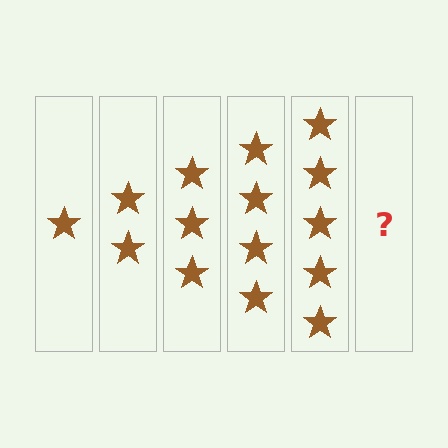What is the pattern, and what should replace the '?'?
The pattern is that each step adds one more star. The '?' should be 6 stars.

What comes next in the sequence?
The next element should be 6 stars.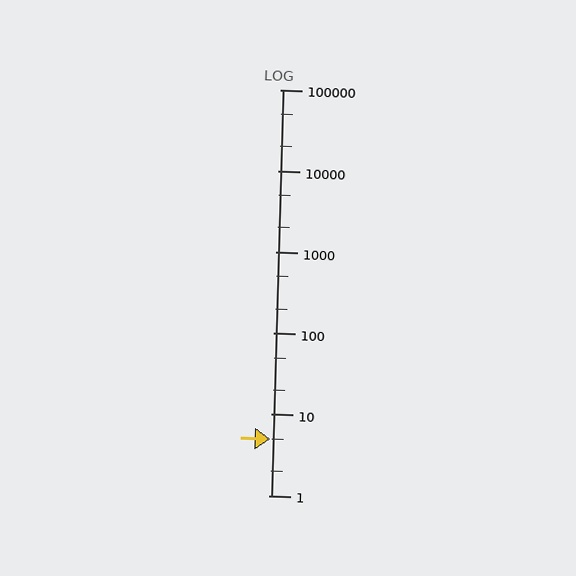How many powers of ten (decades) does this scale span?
The scale spans 5 decades, from 1 to 100000.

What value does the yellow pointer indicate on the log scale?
The pointer indicates approximately 5.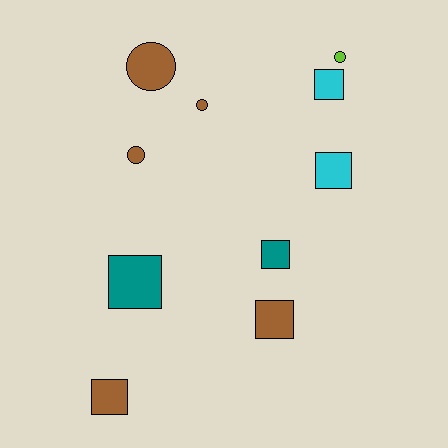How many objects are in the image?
There are 10 objects.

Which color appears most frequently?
Brown, with 5 objects.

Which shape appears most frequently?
Square, with 6 objects.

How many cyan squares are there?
There are 2 cyan squares.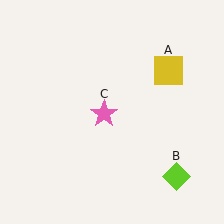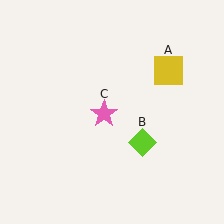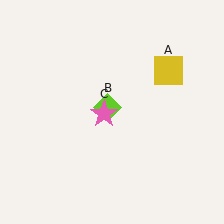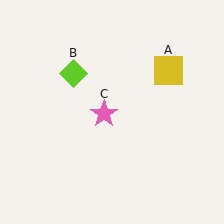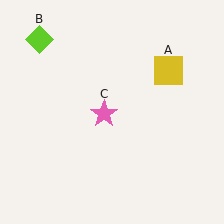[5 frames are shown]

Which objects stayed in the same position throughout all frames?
Yellow square (object A) and pink star (object C) remained stationary.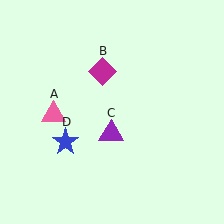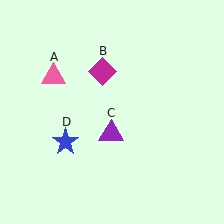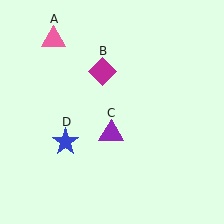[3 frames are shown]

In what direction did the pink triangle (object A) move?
The pink triangle (object A) moved up.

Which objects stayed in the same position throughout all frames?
Magenta diamond (object B) and purple triangle (object C) and blue star (object D) remained stationary.